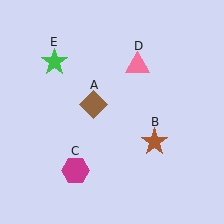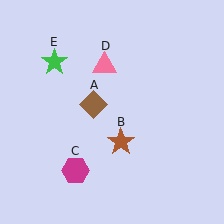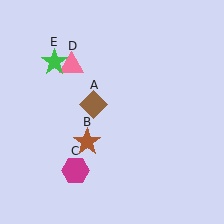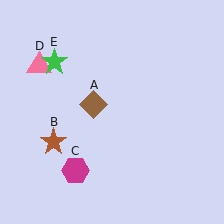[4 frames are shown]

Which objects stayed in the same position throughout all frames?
Brown diamond (object A) and magenta hexagon (object C) and green star (object E) remained stationary.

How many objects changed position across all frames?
2 objects changed position: brown star (object B), pink triangle (object D).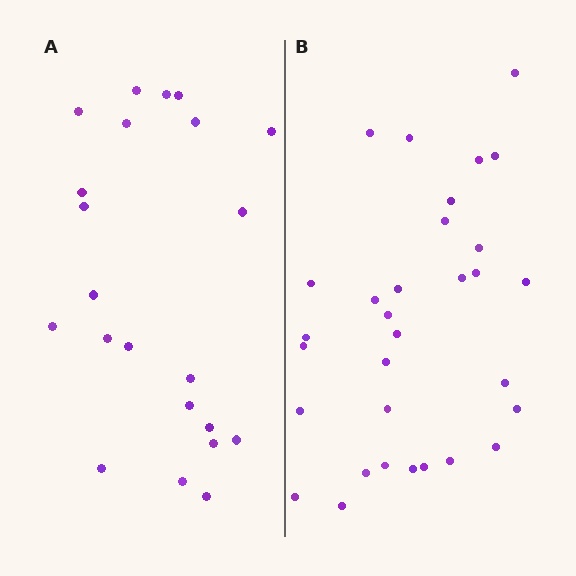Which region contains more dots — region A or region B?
Region B (the right region) has more dots.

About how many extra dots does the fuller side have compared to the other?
Region B has roughly 8 or so more dots than region A.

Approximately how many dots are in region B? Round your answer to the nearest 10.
About 30 dots. (The exact count is 31, which rounds to 30.)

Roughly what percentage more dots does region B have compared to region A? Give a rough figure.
About 40% more.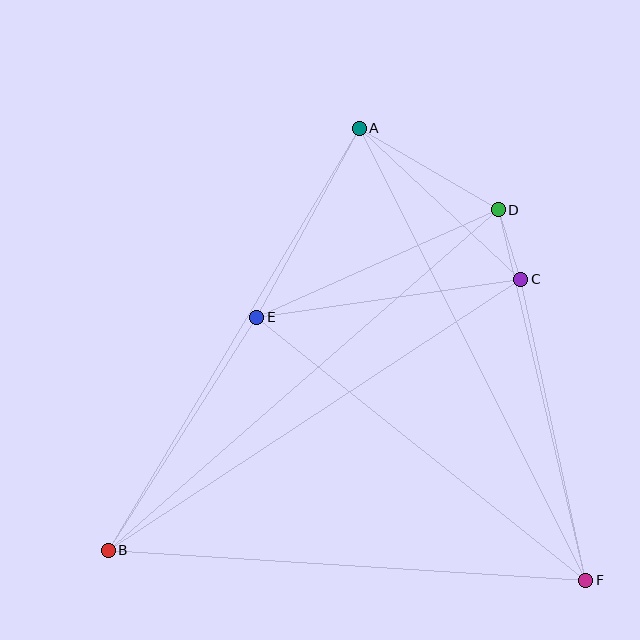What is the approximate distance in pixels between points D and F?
The distance between D and F is approximately 381 pixels.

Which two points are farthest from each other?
Points B and D are farthest from each other.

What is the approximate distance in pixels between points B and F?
The distance between B and F is approximately 479 pixels.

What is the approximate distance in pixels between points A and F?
The distance between A and F is approximately 506 pixels.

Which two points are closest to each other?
Points C and D are closest to each other.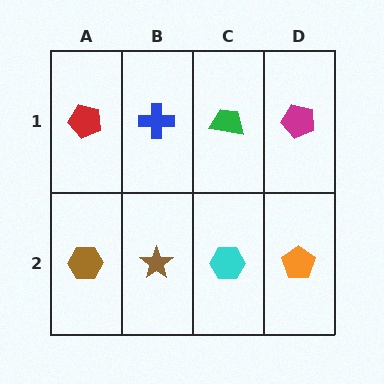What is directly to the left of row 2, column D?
A cyan hexagon.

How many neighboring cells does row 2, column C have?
3.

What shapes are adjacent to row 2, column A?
A red pentagon (row 1, column A), a brown star (row 2, column B).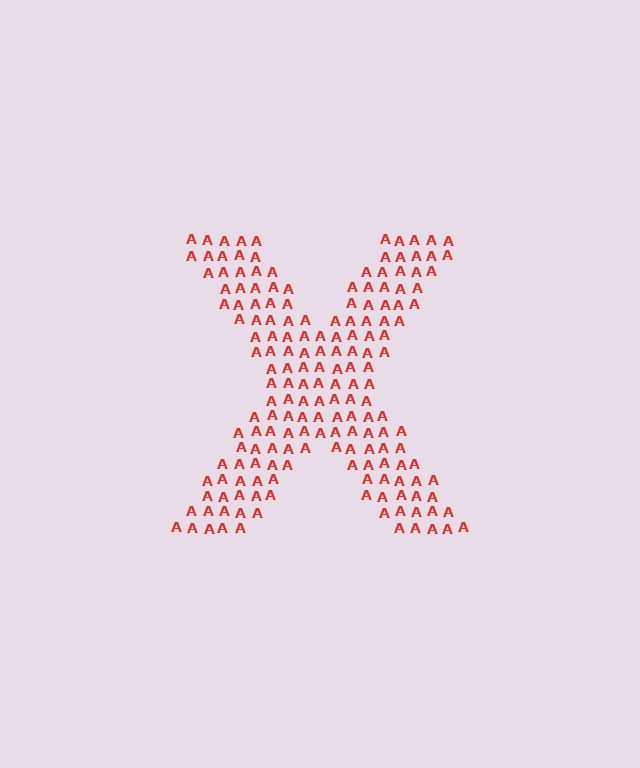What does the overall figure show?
The overall figure shows the letter X.